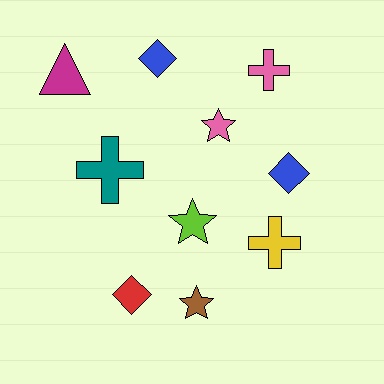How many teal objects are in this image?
There is 1 teal object.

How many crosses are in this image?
There are 3 crosses.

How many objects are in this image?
There are 10 objects.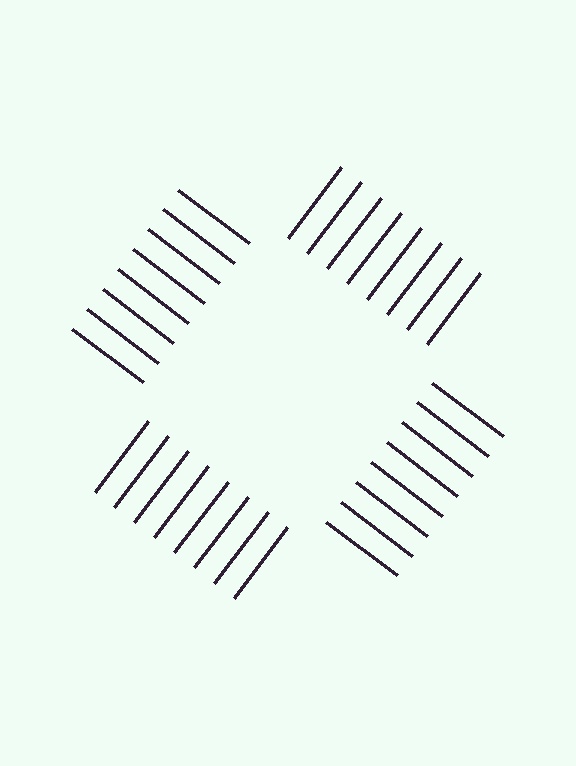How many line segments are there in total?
32 — 8 along each of the 4 edges.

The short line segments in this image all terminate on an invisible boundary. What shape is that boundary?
An illusory square — the line segments terminate on its edges but no continuous stroke is drawn.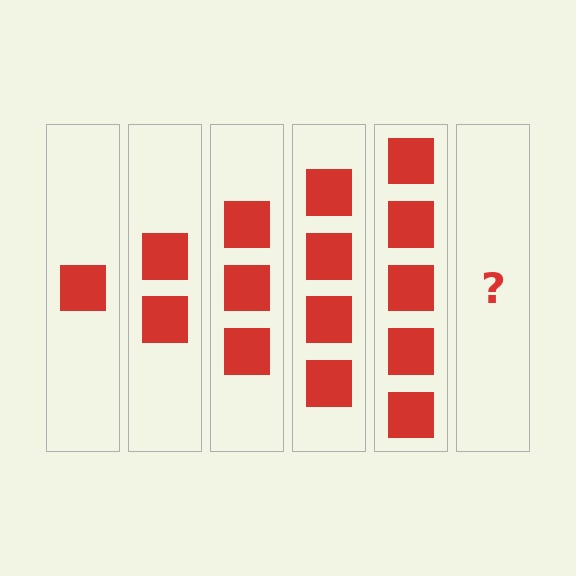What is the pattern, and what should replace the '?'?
The pattern is that each step adds one more square. The '?' should be 6 squares.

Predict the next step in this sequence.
The next step is 6 squares.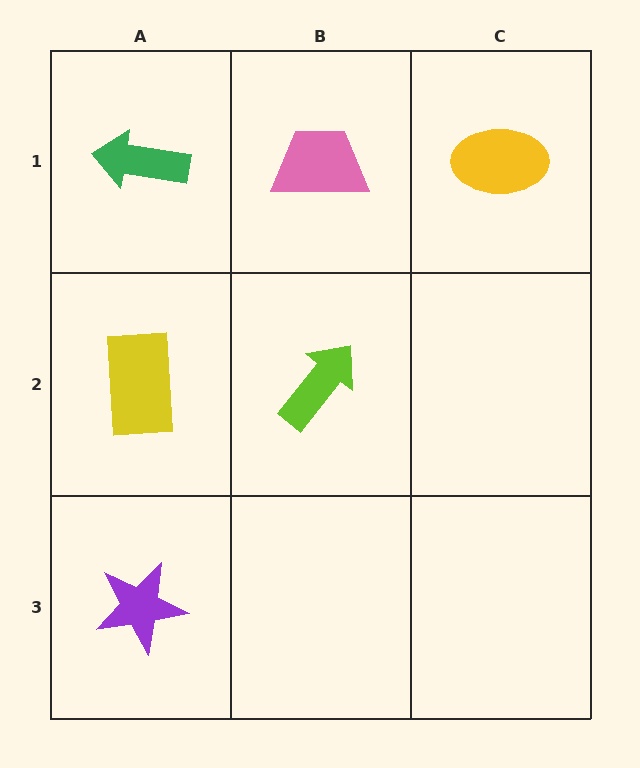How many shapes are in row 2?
2 shapes.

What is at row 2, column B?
A lime arrow.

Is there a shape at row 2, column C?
No, that cell is empty.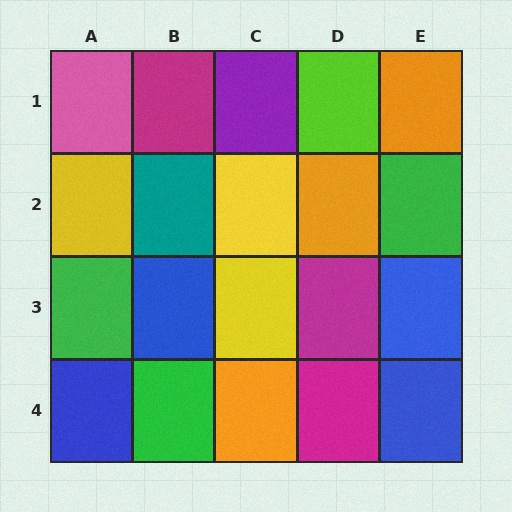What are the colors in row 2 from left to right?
Yellow, teal, yellow, orange, green.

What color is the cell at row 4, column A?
Blue.